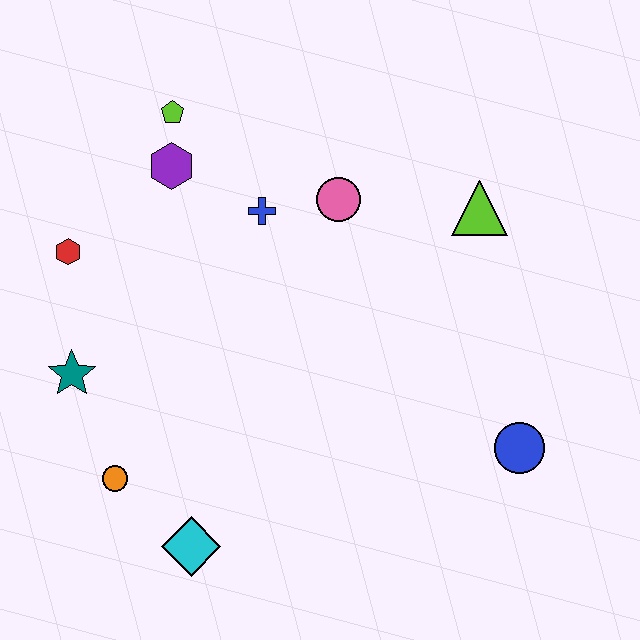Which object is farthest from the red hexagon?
The blue circle is farthest from the red hexagon.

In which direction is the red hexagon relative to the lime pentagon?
The red hexagon is below the lime pentagon.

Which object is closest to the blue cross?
The pink circle is closest to the blue cross.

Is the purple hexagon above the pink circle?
Yes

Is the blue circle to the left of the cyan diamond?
No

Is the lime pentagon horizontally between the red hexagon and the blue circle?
Yes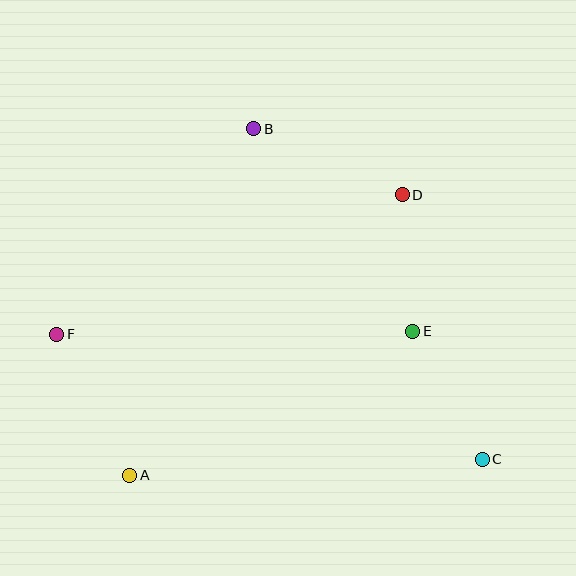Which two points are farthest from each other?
Points C and F are farthest from each other.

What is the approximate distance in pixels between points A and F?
The distance between A and F is approximately 158 pixels.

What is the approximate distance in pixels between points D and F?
The distance between D and F is approximately 373 pixels.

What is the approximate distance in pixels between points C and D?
The distance between C and D is approximately 276 pixels.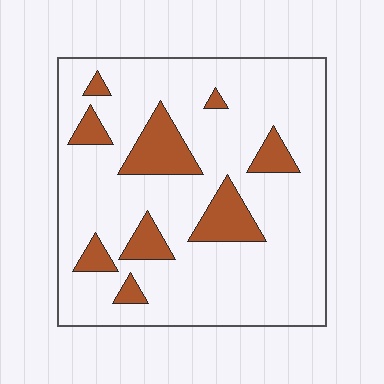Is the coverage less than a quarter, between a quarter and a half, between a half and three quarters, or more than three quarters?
Less than a quarter.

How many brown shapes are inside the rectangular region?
9.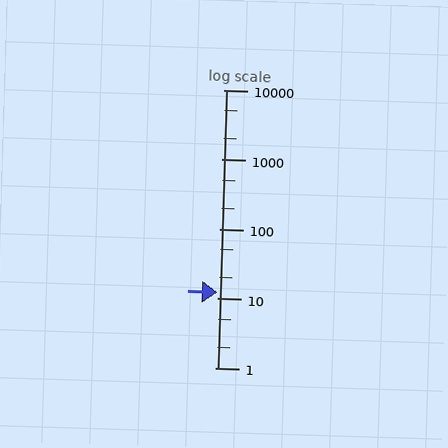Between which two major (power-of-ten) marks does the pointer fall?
The pointer is between 10 and 100.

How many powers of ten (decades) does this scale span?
The scale spans 4 decades, from 1 to 10000.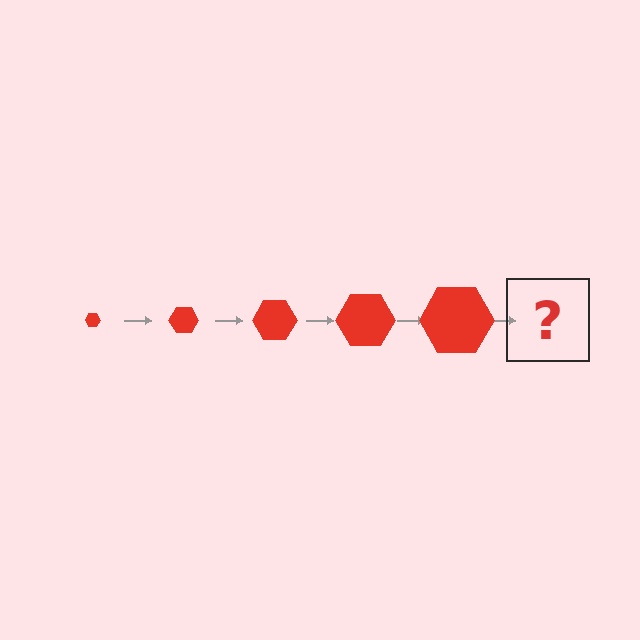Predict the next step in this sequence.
The next step is a red hexagon, larger than the previous one.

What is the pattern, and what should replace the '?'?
The pattern is that the hexagon gets progressively larger each step. The '?' should be a red hexagon, larger than the previous one.